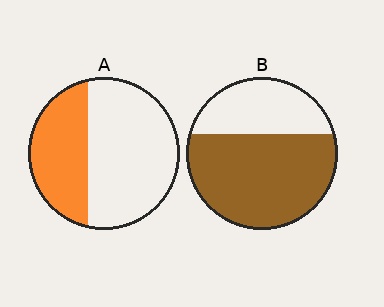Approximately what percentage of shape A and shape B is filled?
A is approximately 35% and B is approximately 65%.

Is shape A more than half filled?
No.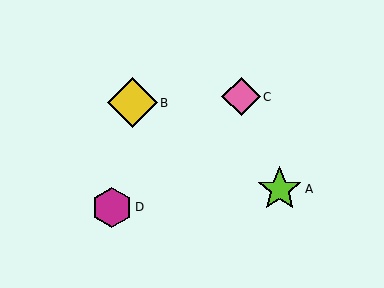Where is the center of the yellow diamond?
The center of the yellow diamond is at (132, 103).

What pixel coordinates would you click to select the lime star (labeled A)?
Click at (280, 189) to select the lime star A.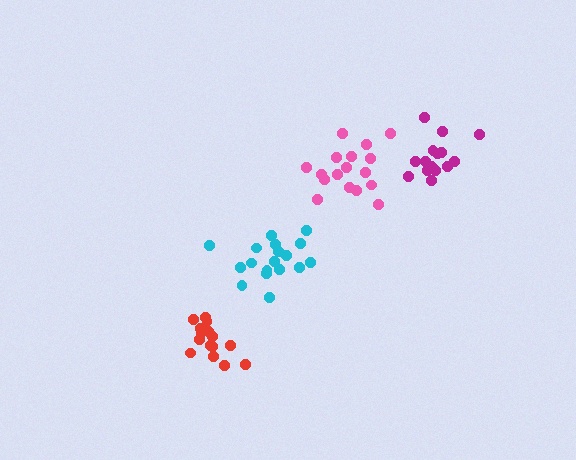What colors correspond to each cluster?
The clusters are colored: red, pink, magenta, cyan.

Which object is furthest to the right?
The magenta cluster is rightmost.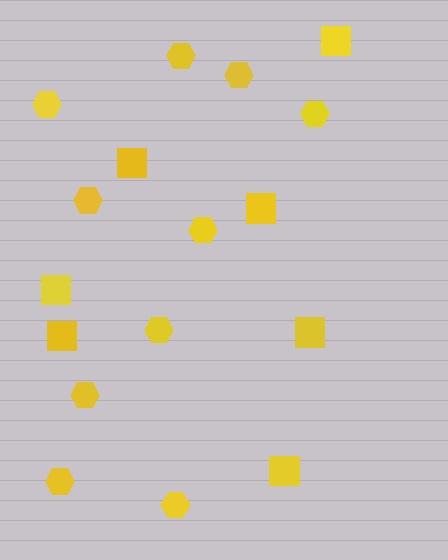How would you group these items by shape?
There are 2 groups: one group of hexagons (10) and one group of squares (7).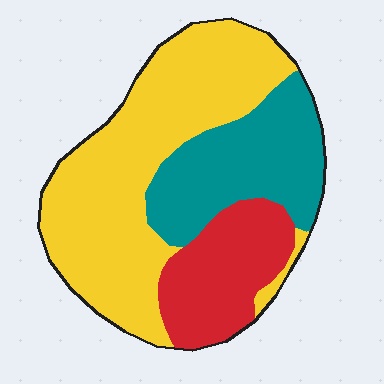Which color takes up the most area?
Yellow, at roughly 55%.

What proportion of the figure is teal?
Teal takes up about one quarter (1/4) of the figure.